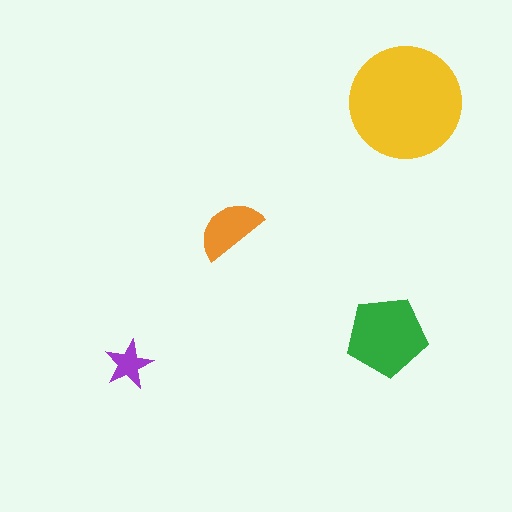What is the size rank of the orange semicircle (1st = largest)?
3rd.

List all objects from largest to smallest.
The yellow circle, the green pentagon, the orange semicircle, the purple star.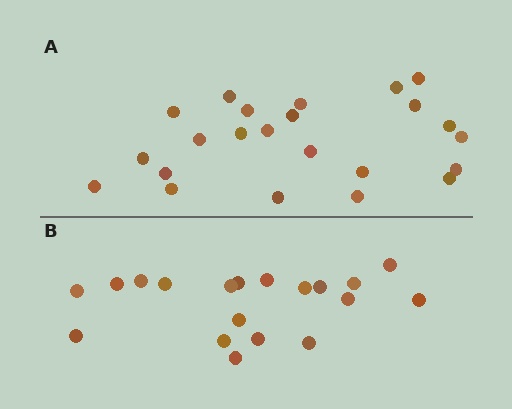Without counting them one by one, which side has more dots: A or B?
Region A (the top region) has more dots.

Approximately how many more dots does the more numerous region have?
Region A has about 4 more dots than region B.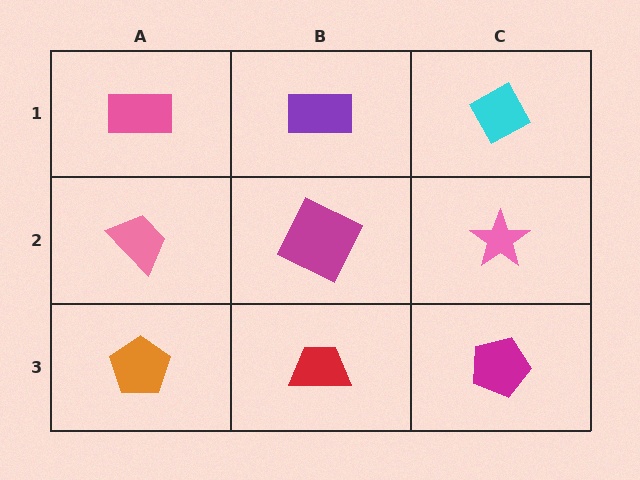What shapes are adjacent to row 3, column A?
A pink trapezoid (row 2, column A), a red trapezoid (row 3, column B).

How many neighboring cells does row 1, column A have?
2.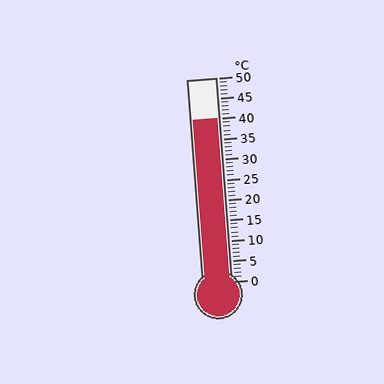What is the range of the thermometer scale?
The thermometer scale ranges from 0°C to 50°C.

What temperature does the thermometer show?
The thermometer shows approximately 40°C.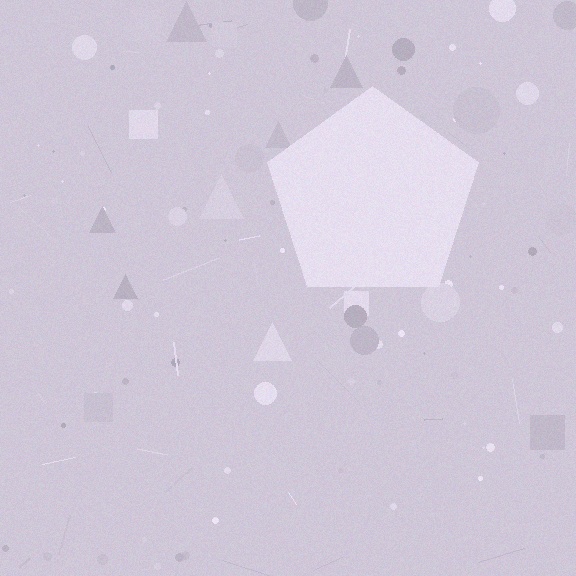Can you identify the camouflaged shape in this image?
The camouflaged shape is a pentagon.